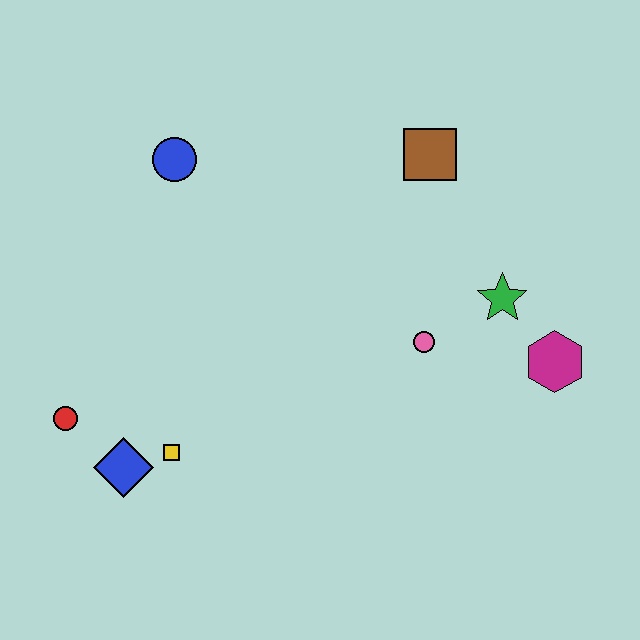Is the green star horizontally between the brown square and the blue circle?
No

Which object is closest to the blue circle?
The brown square is closest to the blue circle.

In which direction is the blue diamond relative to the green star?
The blue diamond is to the left of the green star.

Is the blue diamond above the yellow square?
No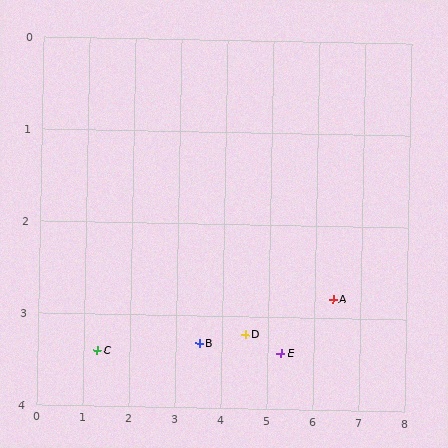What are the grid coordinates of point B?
Point B is at approximately (3.5, 3.3).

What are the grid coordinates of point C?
Point C is at approximately (1.3, 3.4).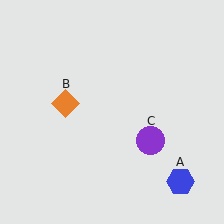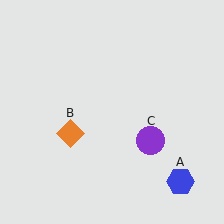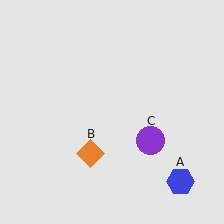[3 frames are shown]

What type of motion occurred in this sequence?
The orange diamond (object B) rotated counterclockwise around the center of the scene.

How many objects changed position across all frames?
1 object changed position: orange diamond (object B).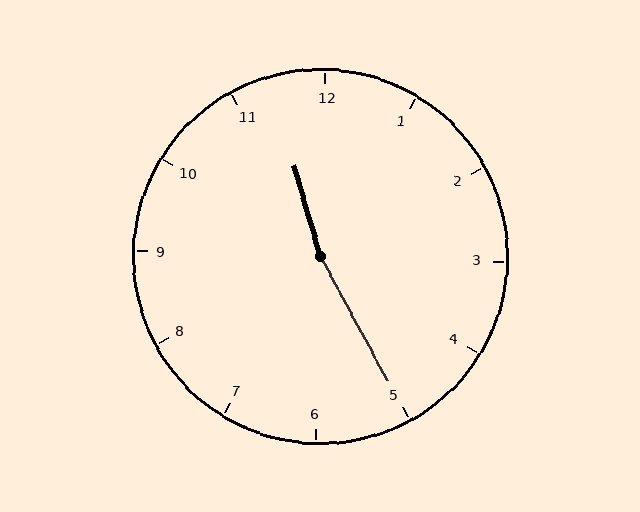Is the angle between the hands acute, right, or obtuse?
It is obtuse.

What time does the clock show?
11:25.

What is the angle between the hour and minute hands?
Approximately 168 degrees.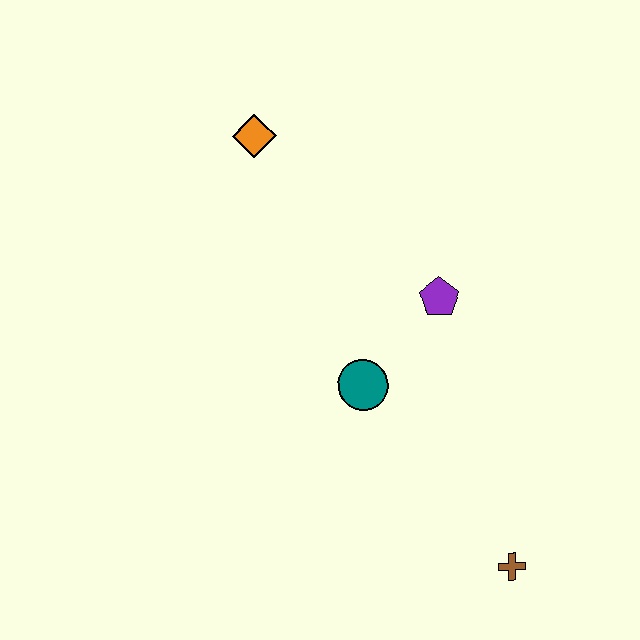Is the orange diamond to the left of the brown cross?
Yes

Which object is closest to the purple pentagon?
The teal circle is closest to the purple pentagon.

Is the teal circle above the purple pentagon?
No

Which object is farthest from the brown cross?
The orange diamond is farthest from the brown cross.